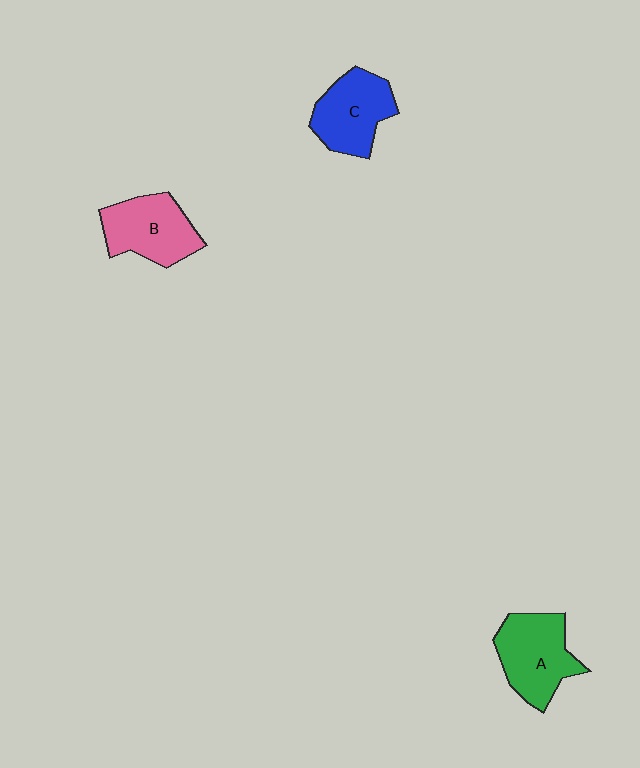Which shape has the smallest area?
Shape C (blue).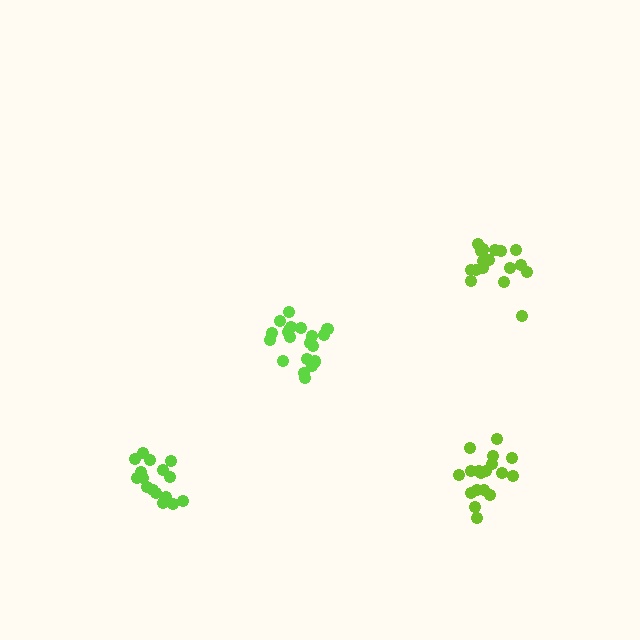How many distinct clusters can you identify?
There are 4 distinct clusters.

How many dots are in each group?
Group 1: 20 dots, Group 2: 18 dots, Group 3: 17 dots, Group 4: 16 dots (71 total).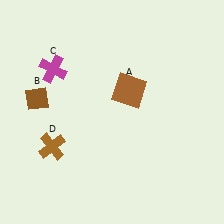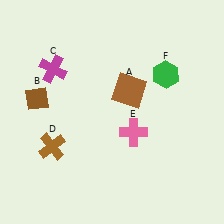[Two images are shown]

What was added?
A pink cross (E), a green hexagon (F) were added in Image 2.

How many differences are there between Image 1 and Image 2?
There are 2 differences between the two images.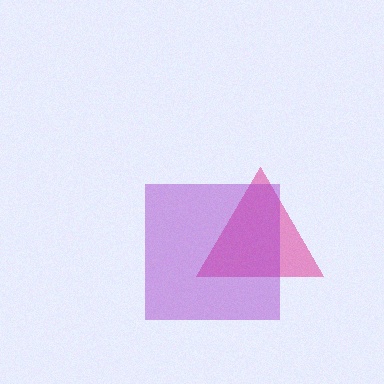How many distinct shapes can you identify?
There are 2 distinct shapes: a pink triangle, a purple square.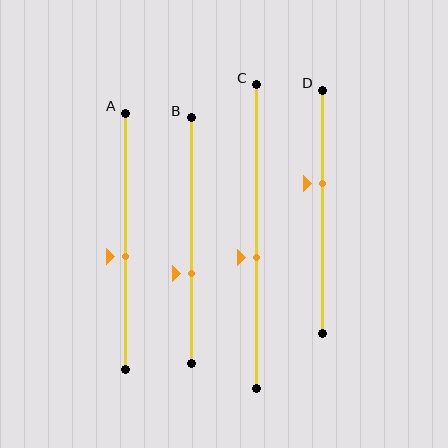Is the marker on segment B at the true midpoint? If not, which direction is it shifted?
No, the marker on segment B is shifted downward by about 13% of the segment length.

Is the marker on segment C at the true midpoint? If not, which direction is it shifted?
No, the marker on segment C is shifted downward by about 7% of the segment length.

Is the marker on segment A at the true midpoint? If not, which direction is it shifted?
No, the marker on segment A is shifted downward by about 6% of the segment length.